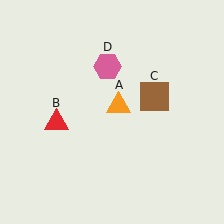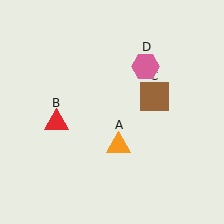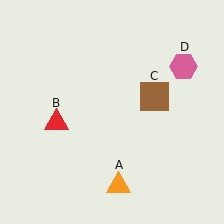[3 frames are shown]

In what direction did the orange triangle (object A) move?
The orange triangle (object A) moved down.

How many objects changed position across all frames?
2 objects changed position: orange triangle (object A), pink hexagon (object D).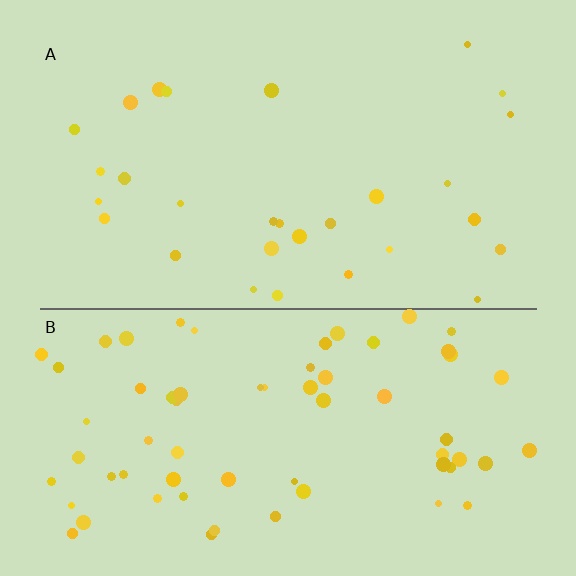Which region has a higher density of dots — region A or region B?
B (the bottom).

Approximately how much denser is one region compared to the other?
Approximately 2.2× — region B over region A.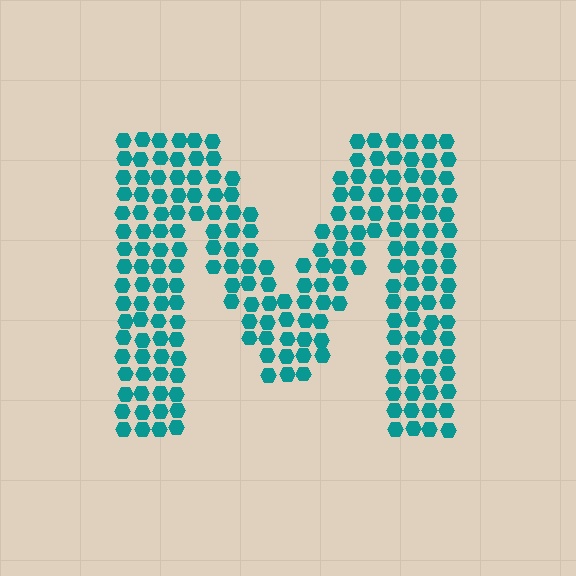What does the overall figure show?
The overall figure shows the letter M.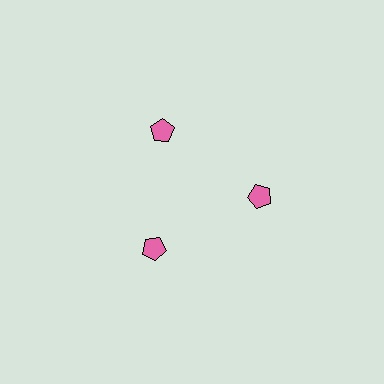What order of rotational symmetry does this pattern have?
This pattern has 3-fold rotational symmetry.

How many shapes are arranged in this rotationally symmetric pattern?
There are 3 shapes, arranged in 3 groups of 1.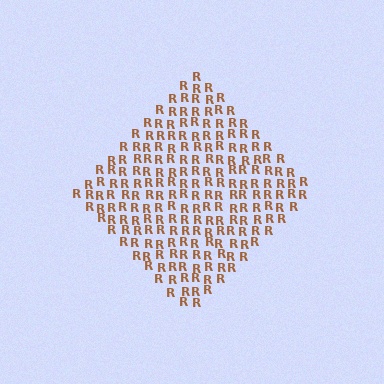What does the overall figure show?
The overall figure shows a diamond.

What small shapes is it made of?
It is made of small letter R's.